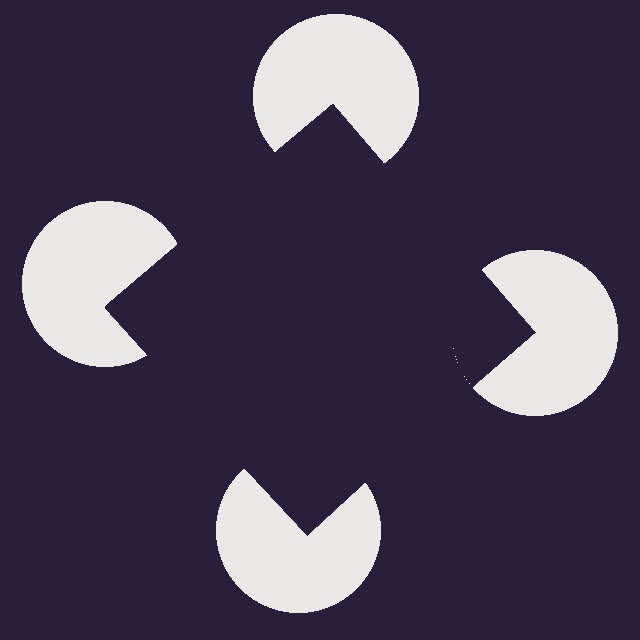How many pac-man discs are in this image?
There are 4 — one at each vertex of the illusory square.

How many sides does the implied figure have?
4 sides.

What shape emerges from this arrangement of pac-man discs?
An illusory square — its edges are inferred from the aligned wedge cuts in the pac-man discs, not physically drawn.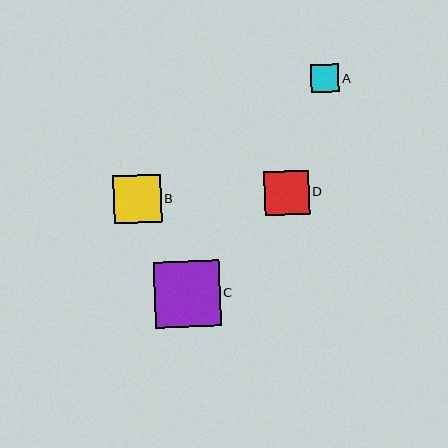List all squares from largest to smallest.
From largest to smallest: C, B, D, A.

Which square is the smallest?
Square A is the smallest with a size of approximately 28 pixels.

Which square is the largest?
Square C is the largest with a size of approximately 66 pixels.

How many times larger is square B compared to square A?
Square B is approximately 1.7 times the size of square A.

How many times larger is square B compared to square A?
Square B is approximately 1.7 times the size of square A.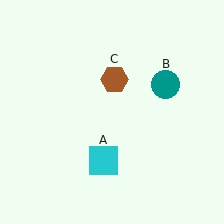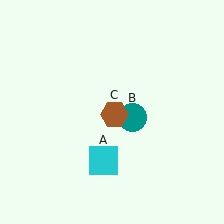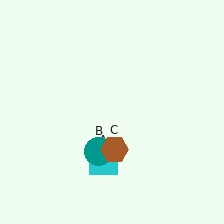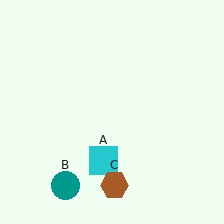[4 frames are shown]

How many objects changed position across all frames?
2 objects changed position: teal circle (object B), brown hexagon (object C).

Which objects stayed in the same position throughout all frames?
Cyan square (object A) remained stationary.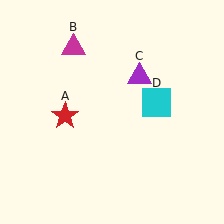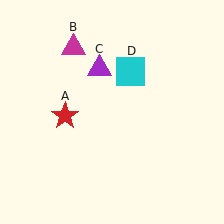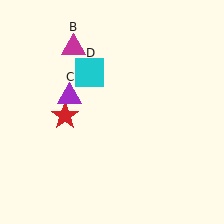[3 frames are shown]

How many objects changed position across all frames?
2 objects changed position: purple triangle (object C), cyan square (object D).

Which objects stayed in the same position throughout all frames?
Red star (object A) and magenta triangle (object B) remained stationary.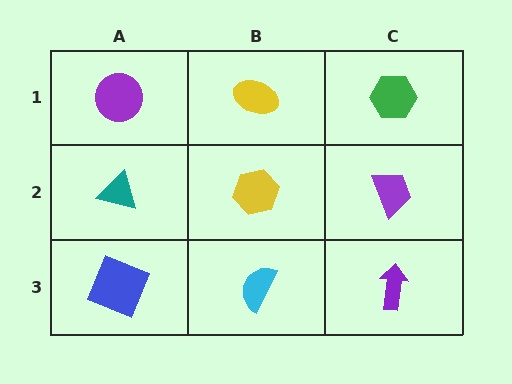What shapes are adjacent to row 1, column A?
A teal triangle (row 2, column A), a yellow ellipse (row 1, column B).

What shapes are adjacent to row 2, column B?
A yellow ellipse (row 1, column B), a cyan semicircle (row 3, column B), a teal triangle (row 2, column A), a purple trapezoid (row 2, column C).